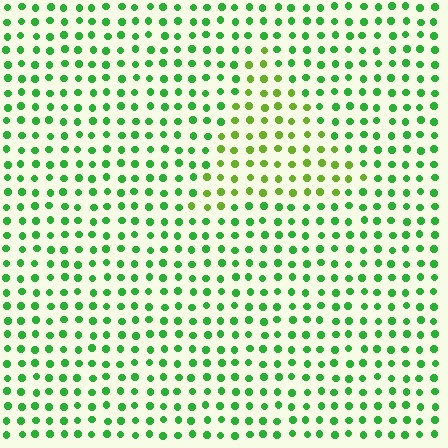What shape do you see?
I see a triangle.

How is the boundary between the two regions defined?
The boundary is defined purely by a slight shift in hue (about 33 degrees). Spacing, size, and orientation are identical on both sides.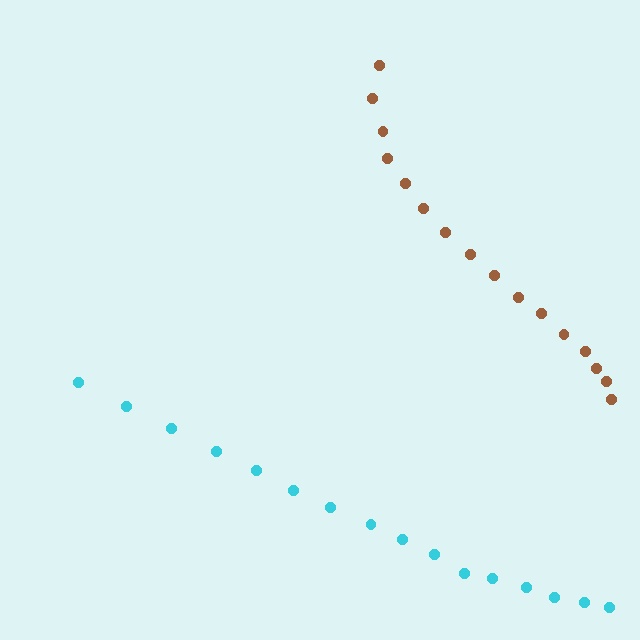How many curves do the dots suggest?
There are 2 distinct paths.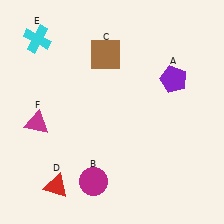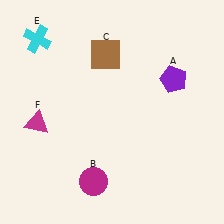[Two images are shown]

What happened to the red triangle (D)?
The red triangle (D) was removed in Image 2. It was in the bottom-left area of Image 1.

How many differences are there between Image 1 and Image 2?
There is 1 difference between the two images.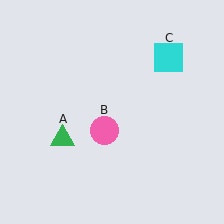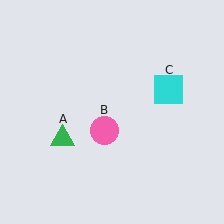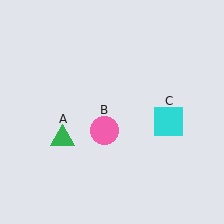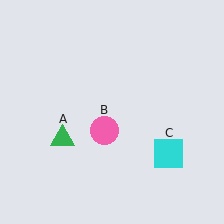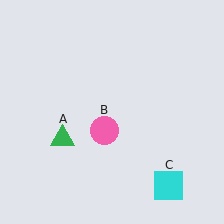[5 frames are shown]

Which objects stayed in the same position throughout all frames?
Green triangle (object A) and pink circle (object B) remained stationary.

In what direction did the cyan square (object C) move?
The cyan square (object C) moved down.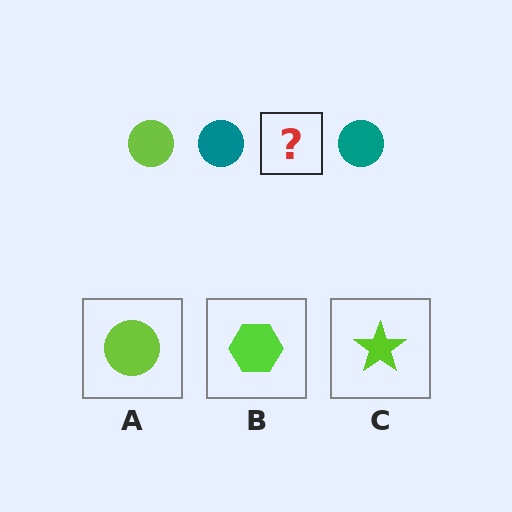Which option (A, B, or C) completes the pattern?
A.